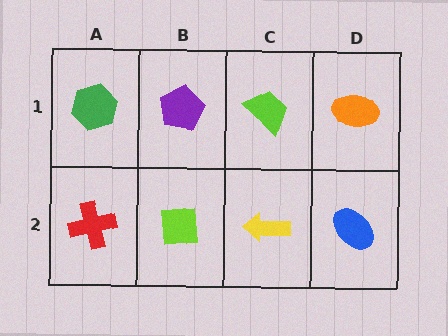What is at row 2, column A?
A red cross.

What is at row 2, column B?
A lime square.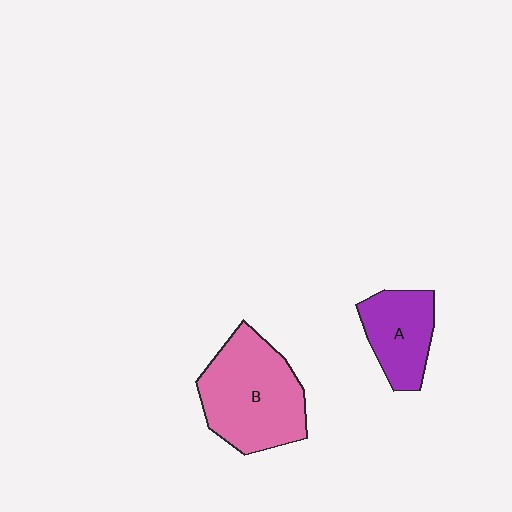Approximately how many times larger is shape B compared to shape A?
Approximately 1.7 times.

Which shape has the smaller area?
Shape A (purple).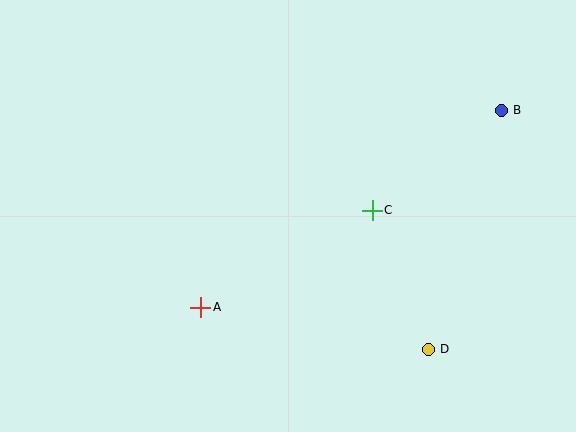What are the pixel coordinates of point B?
Point B is at (501, 110).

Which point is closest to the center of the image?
Point C at (372, 210) is closest to the center.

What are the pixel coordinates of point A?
Point A is at (201, 307).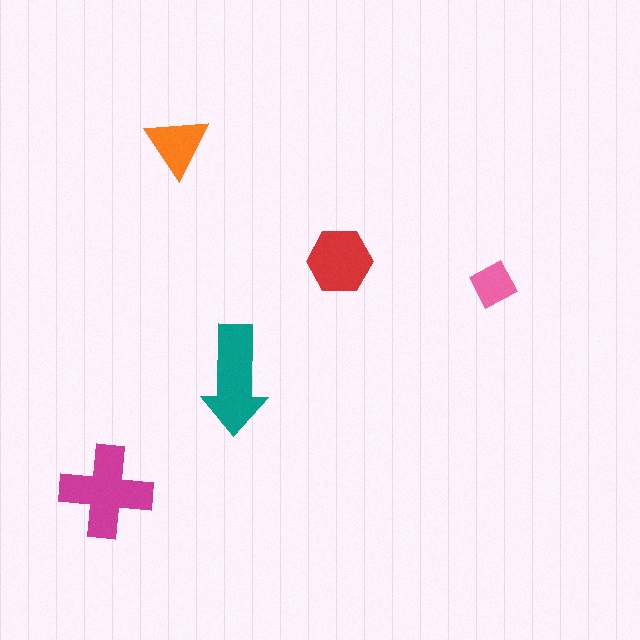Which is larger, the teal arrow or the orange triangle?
The teal arrow.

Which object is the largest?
The magenta cross.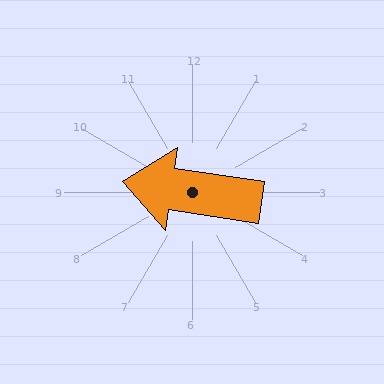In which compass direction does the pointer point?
West.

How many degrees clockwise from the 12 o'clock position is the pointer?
Approximately 278 degrees.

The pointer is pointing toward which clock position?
Roughly 9 o'clock.